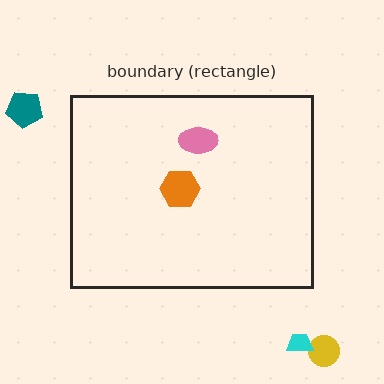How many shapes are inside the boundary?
2 inside, 3 outside.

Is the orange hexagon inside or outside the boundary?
Inside.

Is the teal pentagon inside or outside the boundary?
Outside.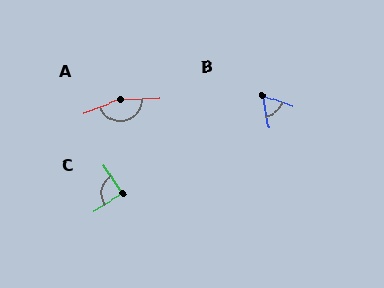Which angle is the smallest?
B, at approximately 60 degrees.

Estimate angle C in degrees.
Approximately 89 degrees.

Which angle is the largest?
A, at approximately 160 degrees.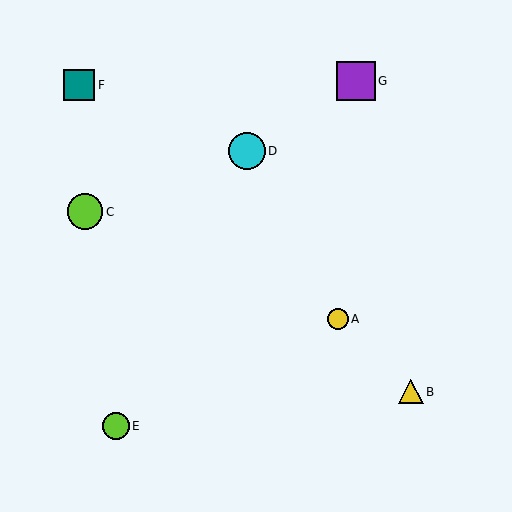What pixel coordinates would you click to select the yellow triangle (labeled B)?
Click at (411, 392) to select the yellow triangle B.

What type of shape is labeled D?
Shape D is a cyan circle.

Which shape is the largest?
The purple square (labeled G) is the largest.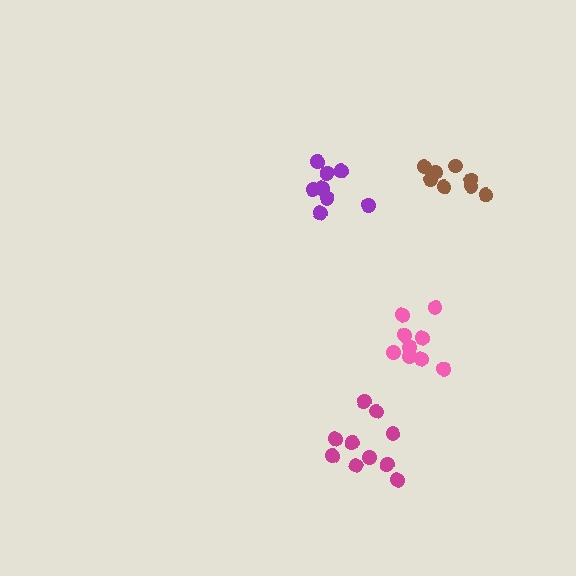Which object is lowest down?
The magenta cluster is bottommost.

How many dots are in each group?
Group 1: 9 dots, Group 2: 10 dots, Group 3: 8 dots, Group 4: 9 dots (36 total).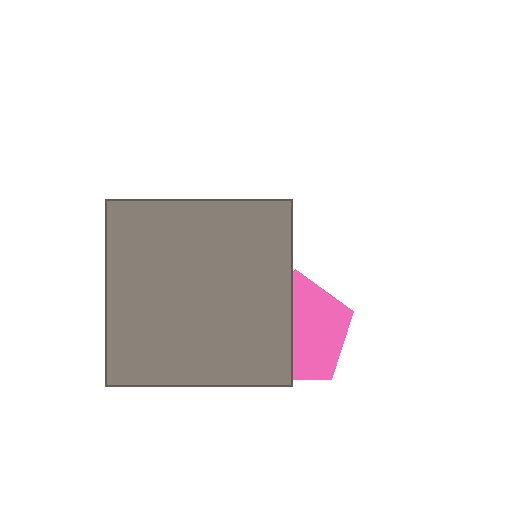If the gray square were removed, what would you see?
You would see the complete pink pentagon.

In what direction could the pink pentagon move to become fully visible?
The pink pentagon could move right. That would shift it out from behind the gray square entirely.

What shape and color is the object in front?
The object in front is a gray square.